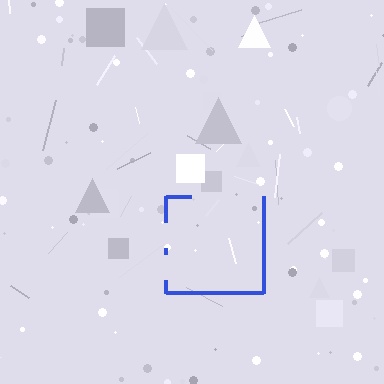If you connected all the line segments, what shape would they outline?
They would outline a square.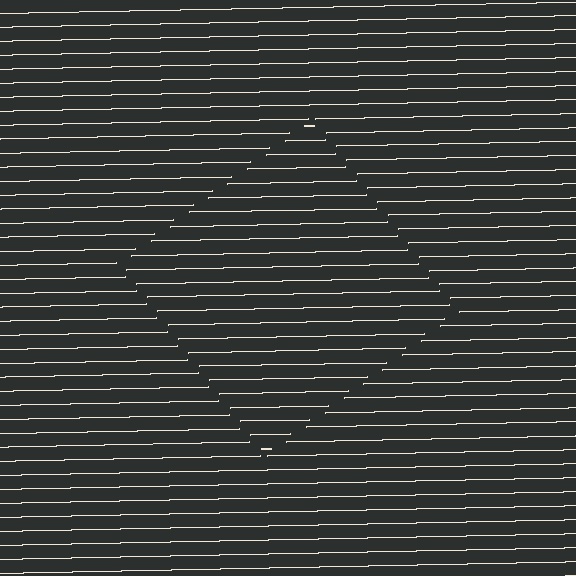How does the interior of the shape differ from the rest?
The interior of the shape contains the same grating, shifted by half a period — the contour is defined by the phase discontinuity where line-ends from the inner and outer gratings abut.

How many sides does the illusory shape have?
4 sides — the line-ends trace a square.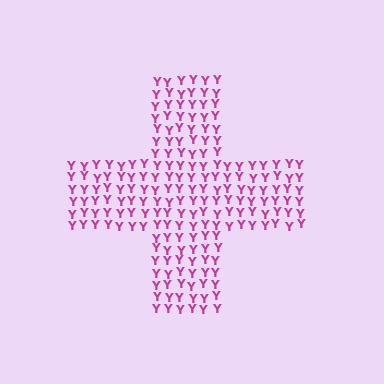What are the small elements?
The small elements are letter Y's.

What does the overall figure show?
The overall figure shows a cross.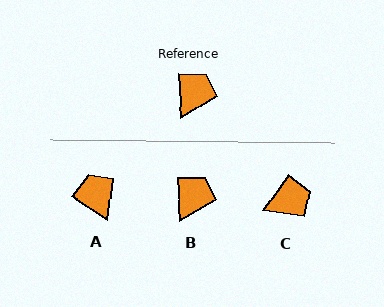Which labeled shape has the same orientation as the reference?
B.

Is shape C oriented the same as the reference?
No, it is off by about 38 degrees.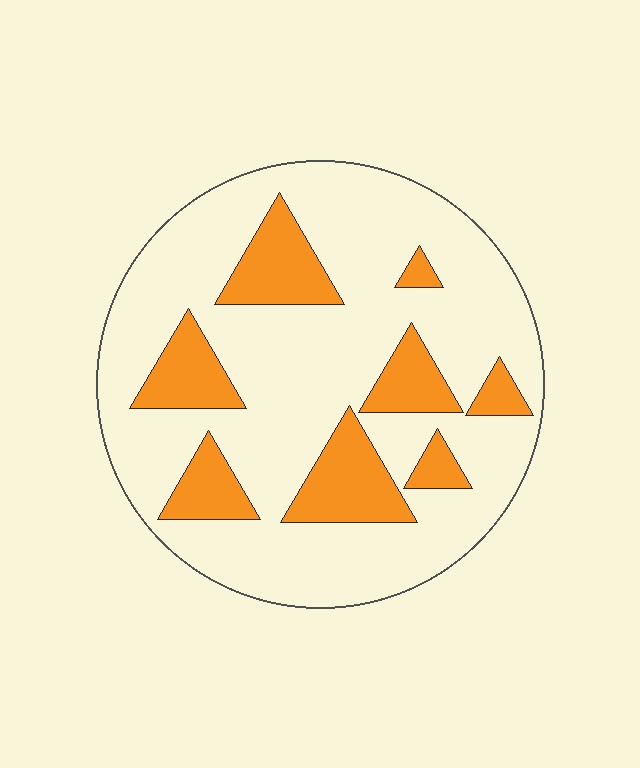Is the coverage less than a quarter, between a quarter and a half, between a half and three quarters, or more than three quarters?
Less than a quarter.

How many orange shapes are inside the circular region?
8.